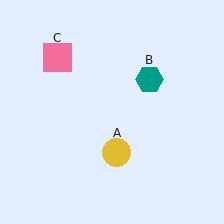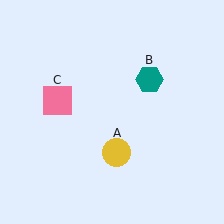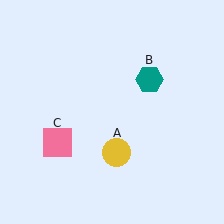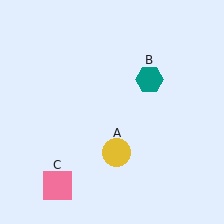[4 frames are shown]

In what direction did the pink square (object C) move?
The pink square (object C) moved down.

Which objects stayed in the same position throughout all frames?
Yellow circle (object A) and teal hexagon (object B) remained stationary.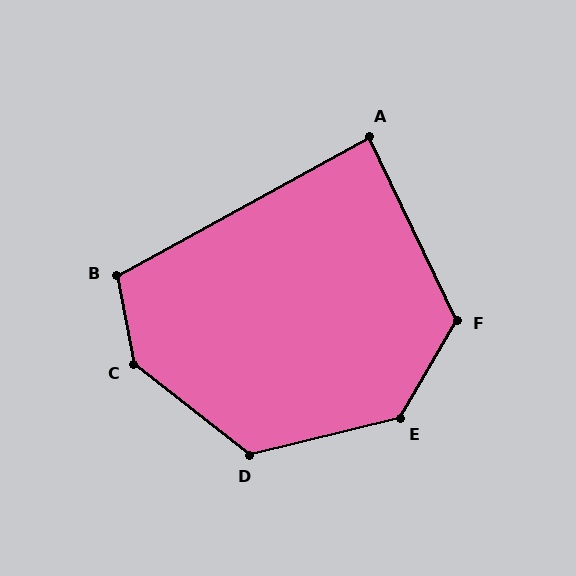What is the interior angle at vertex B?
Approximately 108 degrees (obtuse).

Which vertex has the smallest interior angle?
A, at approximately 87 degrees.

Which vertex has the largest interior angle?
C, at approximately 139 degrees.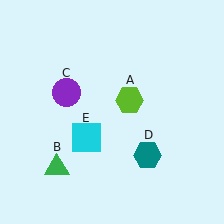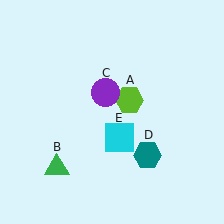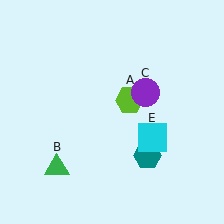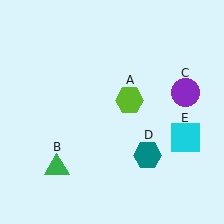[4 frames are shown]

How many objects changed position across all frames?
2 objects changed position: purple circle (object C), cyan square (object E).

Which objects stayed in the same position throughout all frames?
Lime hexagon (object A) and green triangle (object B) and teal hexagon (object D) remained stationary.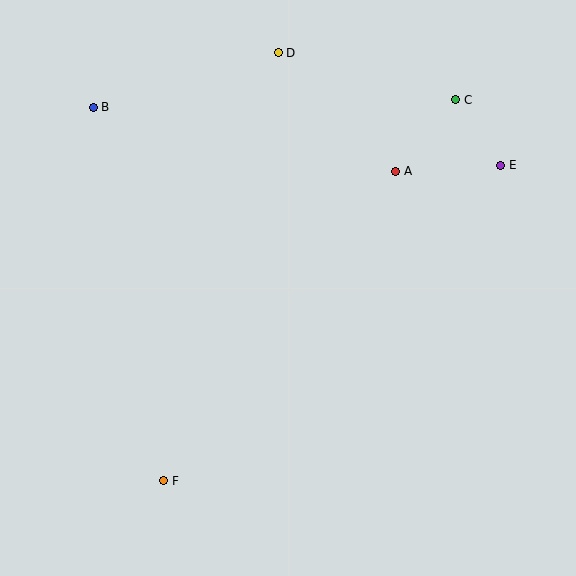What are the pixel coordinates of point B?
Point B is at (93, 107).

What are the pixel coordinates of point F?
Point F is at (164, 481).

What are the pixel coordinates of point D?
Point D is at (278, 53).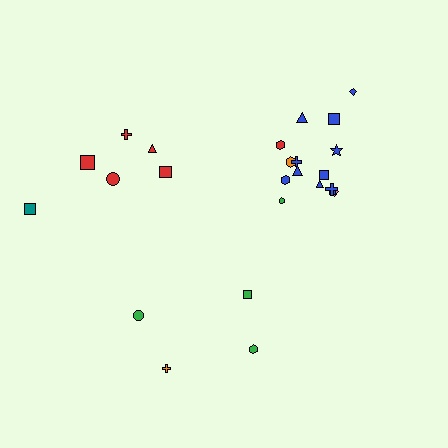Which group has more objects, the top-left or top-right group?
The top-right group.